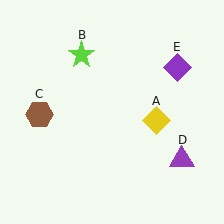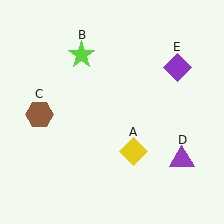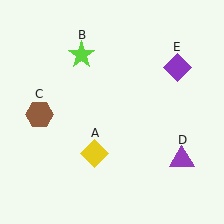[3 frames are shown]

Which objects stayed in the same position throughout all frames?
Lime star (object B) and brown hexagon (object C) and purple triangle (object D) and purple diamond (object E) remained stationary.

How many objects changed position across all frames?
1 object changed position: yellow diamond (object A).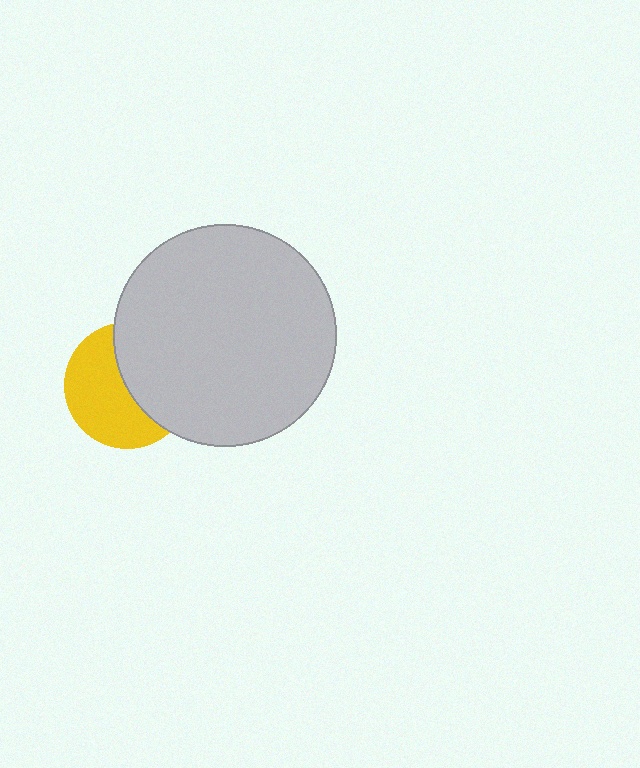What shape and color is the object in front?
The object in front is a light gray circle.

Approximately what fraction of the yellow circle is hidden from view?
Roughly 46% of the yellow circle is hidden behind the light gray circle.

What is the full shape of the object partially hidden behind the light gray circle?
The partially hidden object is a yellow circle.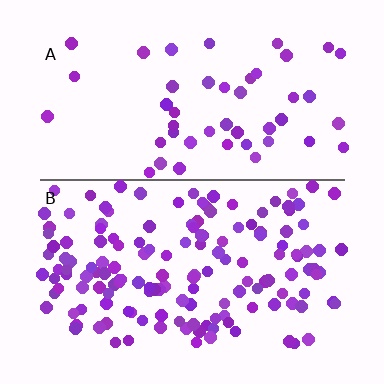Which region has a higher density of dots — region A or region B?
B (the bottom).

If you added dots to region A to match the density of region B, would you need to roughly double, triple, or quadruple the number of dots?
Approximately triple.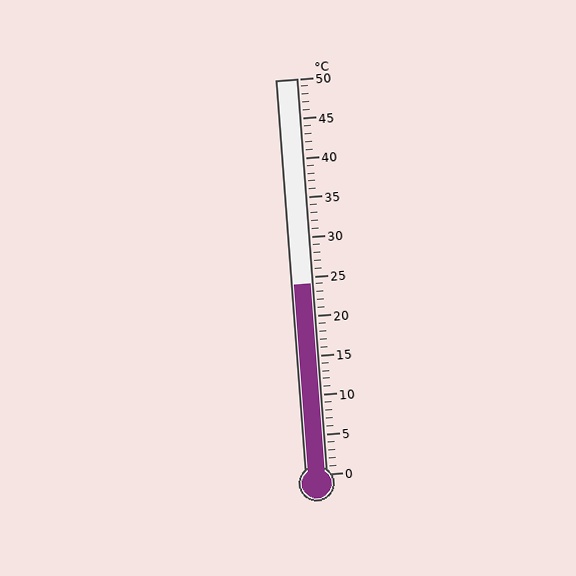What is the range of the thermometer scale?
The thermometer scale ranges from 0°C to 50°C.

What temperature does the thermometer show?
The thermometer shows approximately 24°C.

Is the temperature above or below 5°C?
The temperature is above 5°C.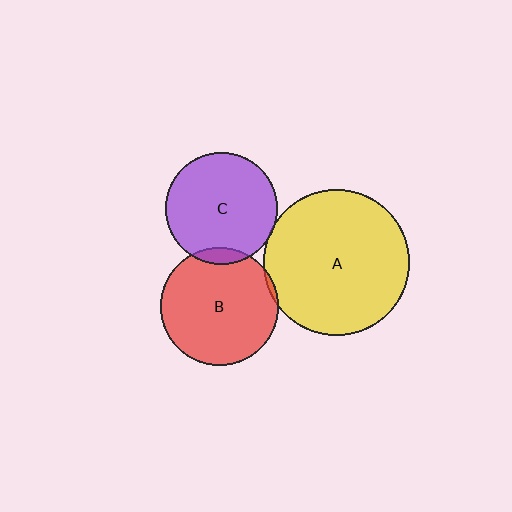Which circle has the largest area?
Circle A (yellow).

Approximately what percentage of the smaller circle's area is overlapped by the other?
Approximately 5%.